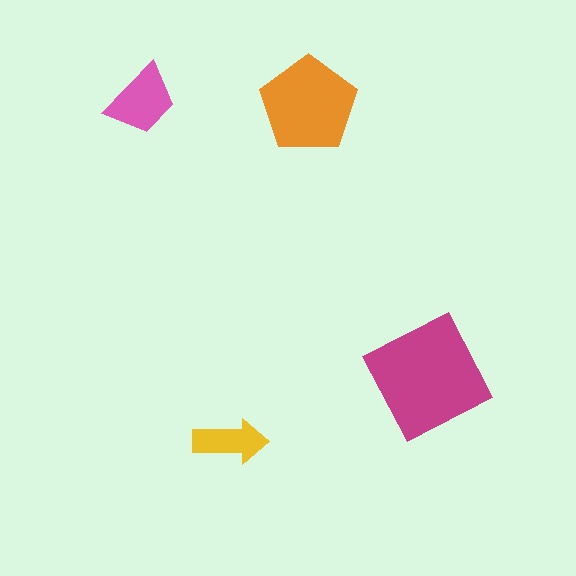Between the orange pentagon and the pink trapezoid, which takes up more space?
The orange pentagon.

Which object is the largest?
The magenta square.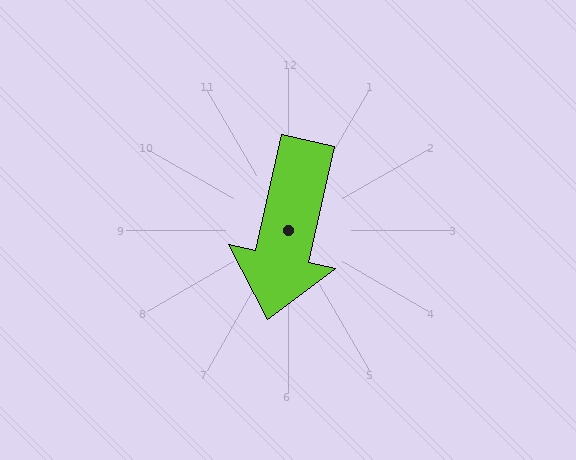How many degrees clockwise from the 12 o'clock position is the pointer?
Approximately 193 degrees.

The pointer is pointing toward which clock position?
Roughly 6 o'clock.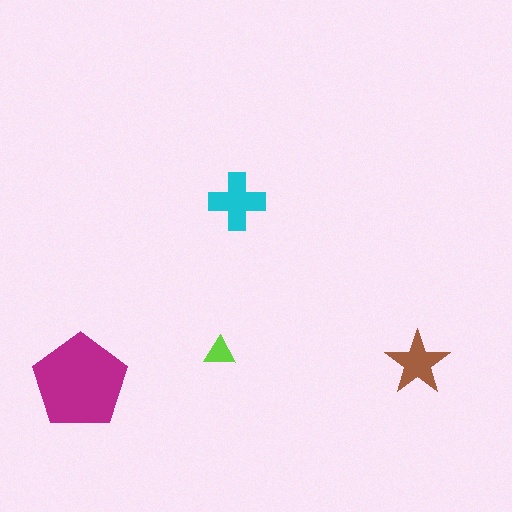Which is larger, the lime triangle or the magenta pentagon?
The magenta pentagon.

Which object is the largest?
The magenta pentagon.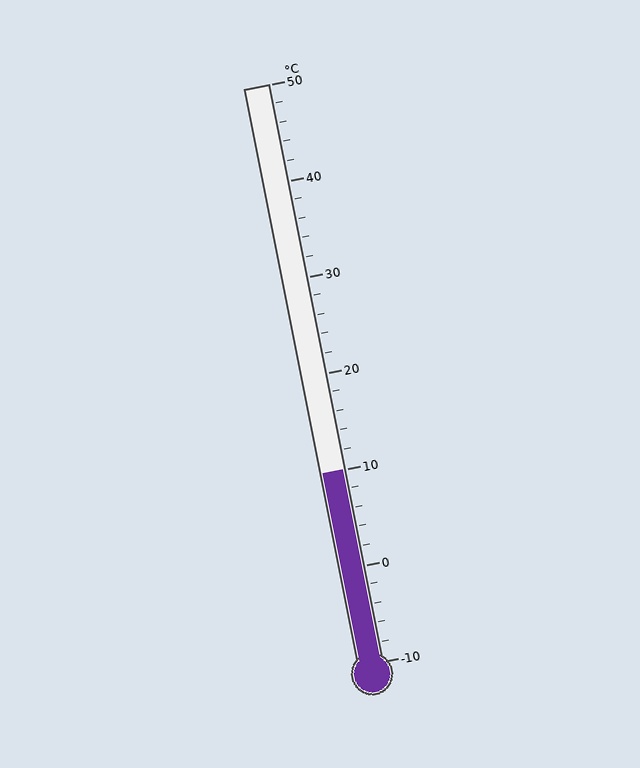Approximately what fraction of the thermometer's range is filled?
The thermometer is filled to approximately 35% of its range.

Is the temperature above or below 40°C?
The temperature is below 40°C.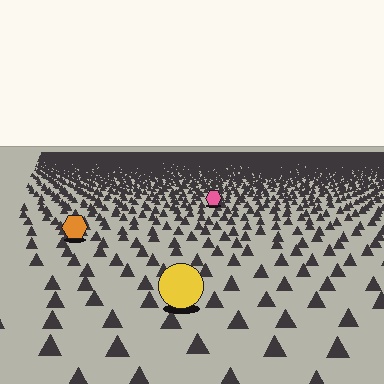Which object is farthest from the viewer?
The pink hexagon is farthest from the viewer. It appears smaller and the ground texture around it is denser.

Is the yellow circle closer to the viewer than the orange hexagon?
Yes. The yellow circle is closer — you can tell from the texture gradient: the ground texture is coarser near it.